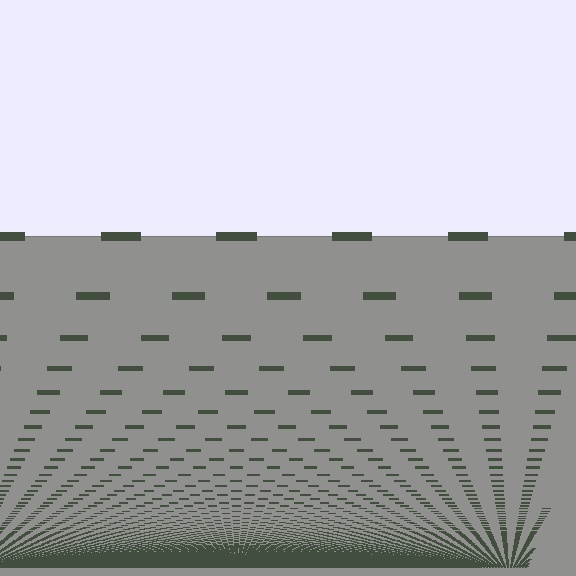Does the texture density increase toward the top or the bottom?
Density increases toward the bottom.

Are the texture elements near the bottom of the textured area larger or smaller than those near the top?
Smaller. The gradient is inverted — elements near the bottom are smaller and denser.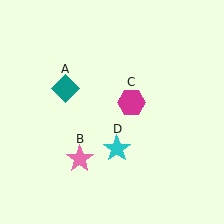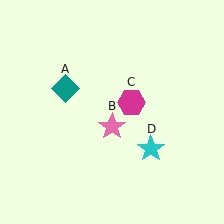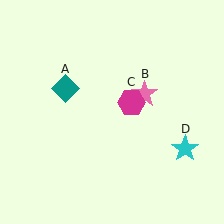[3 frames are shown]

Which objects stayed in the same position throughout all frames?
Teal diamond (object A) and magenta hexagon (object C) remained stationary.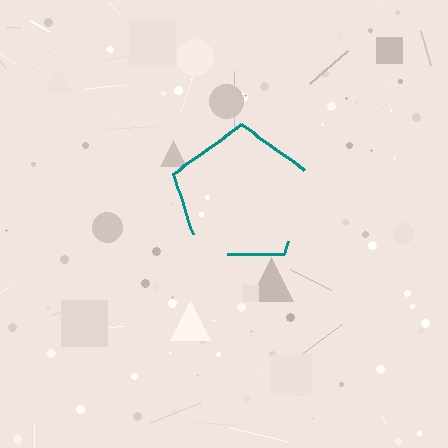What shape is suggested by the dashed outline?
The dashed outline suggests a pentagon.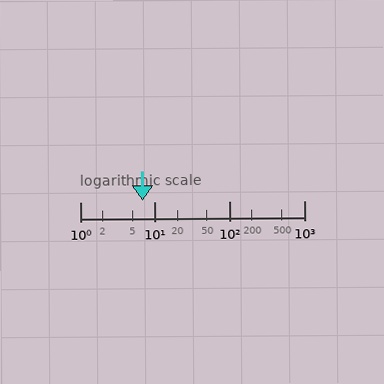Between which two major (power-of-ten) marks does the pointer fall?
The pointer is between 1 and 10.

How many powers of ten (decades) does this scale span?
The scale spans 3 decades, from 1 to 1000.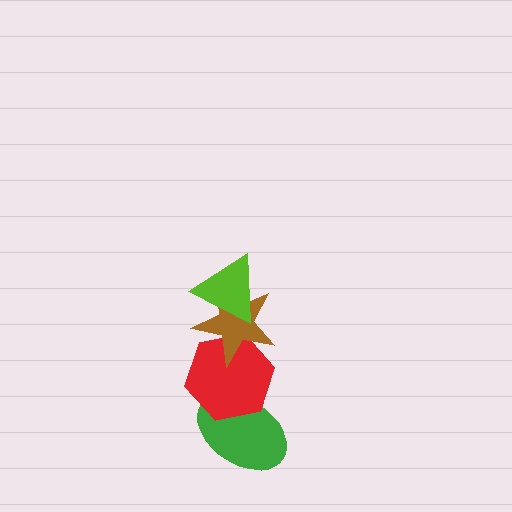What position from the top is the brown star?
The brown star is 2nd from the top.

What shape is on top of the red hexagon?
The brown star is on top of the red hexagon.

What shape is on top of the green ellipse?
The red hexagon is on top of the green ellipse.